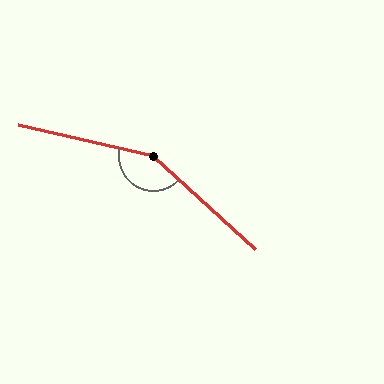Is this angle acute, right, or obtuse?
It is obtuse.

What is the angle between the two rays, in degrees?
Approximately 150 degrees.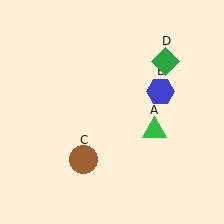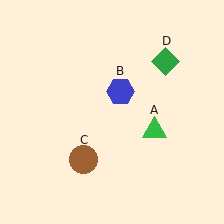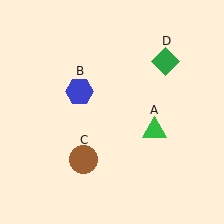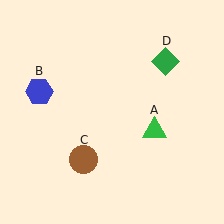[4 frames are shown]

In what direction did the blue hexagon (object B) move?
The blue hexagon (object B) moved left.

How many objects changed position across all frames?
1 object changed position: blue hexagon (object B).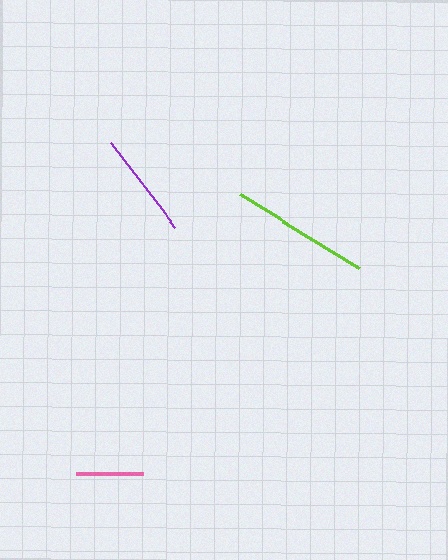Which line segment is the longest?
The lime line is the longest at approximately 140 pixels.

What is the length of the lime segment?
The lime segment is approximately 140 pixels long.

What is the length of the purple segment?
The purple segment is approximately 106 pixels long.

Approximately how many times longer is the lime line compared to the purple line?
The lime line is approximately 1.3 times the length of the purple line.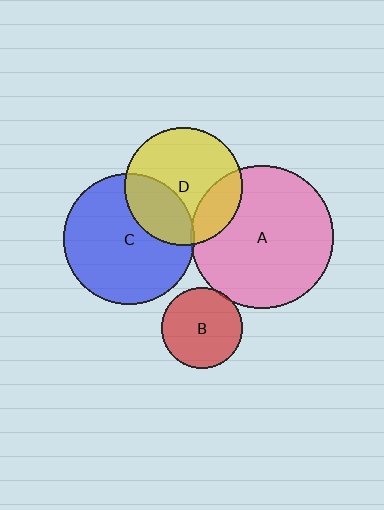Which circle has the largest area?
Circle A (pink).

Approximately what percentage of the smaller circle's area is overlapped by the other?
Approximately 20%.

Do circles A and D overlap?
Yes.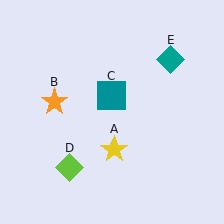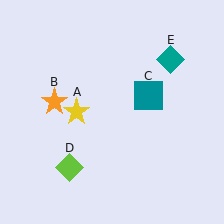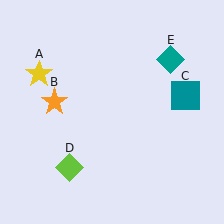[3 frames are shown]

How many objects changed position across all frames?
2 objects changed position: yellow star (object A), teal square (object C).